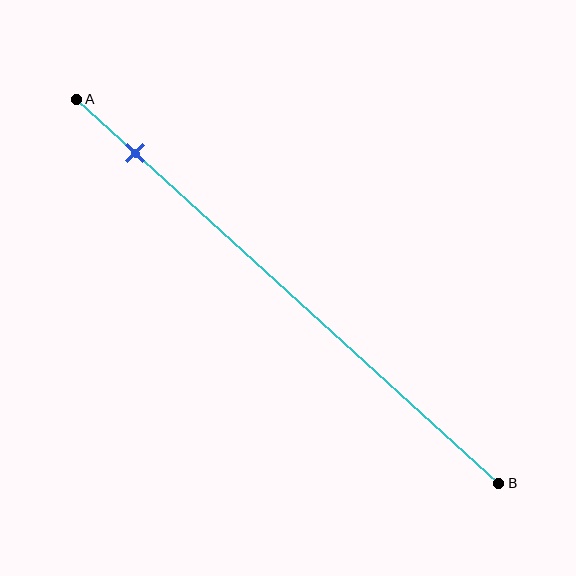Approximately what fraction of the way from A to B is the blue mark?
The blue mark is approximately 15% of the way from A to B.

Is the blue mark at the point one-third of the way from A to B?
No, the mark is at about 15% from A, not at the 33% one-third point.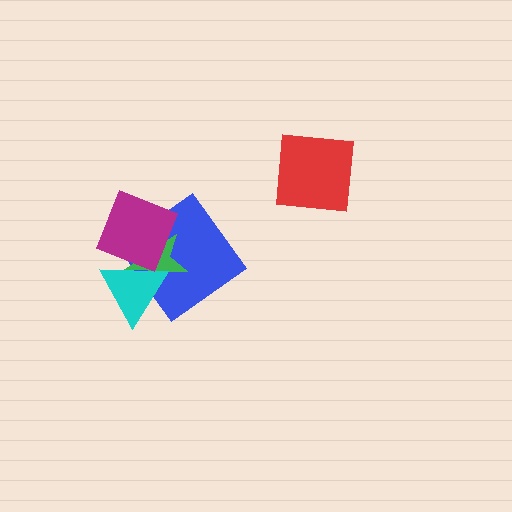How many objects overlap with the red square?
0 objects overlap with the red square.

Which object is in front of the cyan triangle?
The magenta square is in front of the cyan triangle.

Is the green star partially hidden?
Yes, it is partially covered by another shape.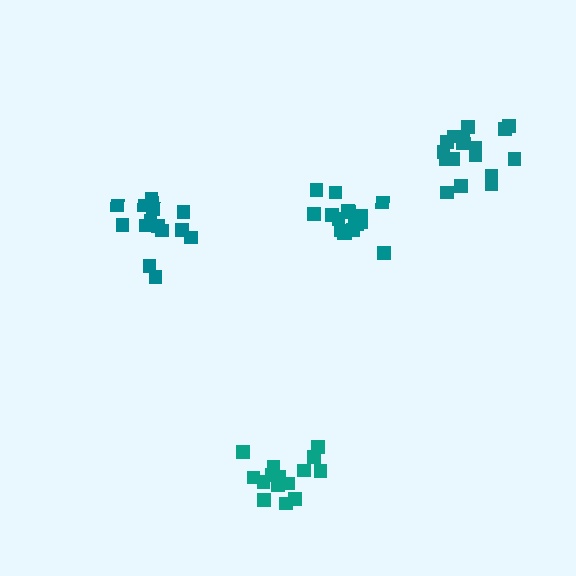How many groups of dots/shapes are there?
There are 4 groups.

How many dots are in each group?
Group 1: 15 dots, Group 2: 17 dots, Group 3: 15 dots, Group 4: 18 dots (65 total).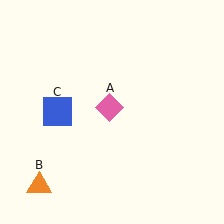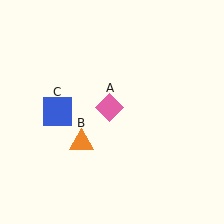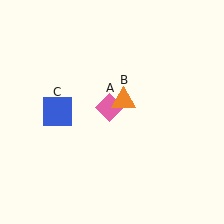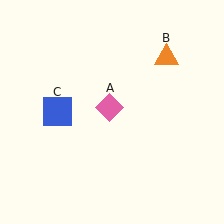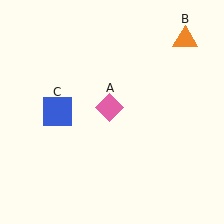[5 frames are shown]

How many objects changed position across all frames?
1 object changed position: orange triangle (object B).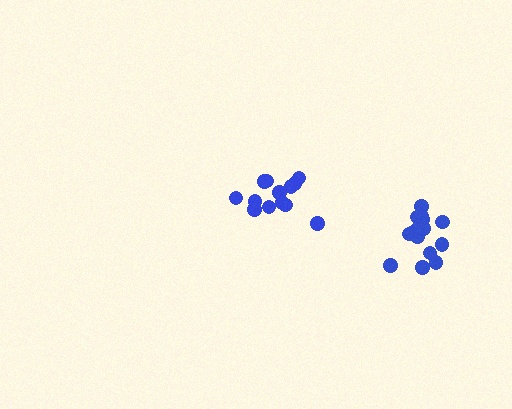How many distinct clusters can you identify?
There are 2 distinct clusters.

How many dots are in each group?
Group 1: 13 dots, Group 2: 15 dots (28 total).